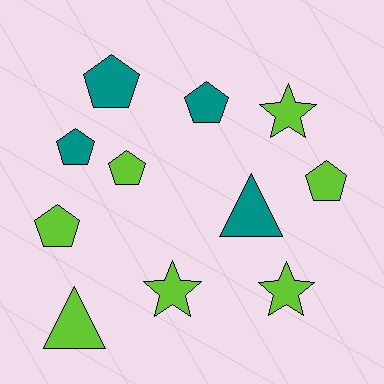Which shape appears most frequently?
Pentagon, with 6 objects.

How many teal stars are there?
There are no teal stars.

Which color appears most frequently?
Lime, with 7 objects.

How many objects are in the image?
There are 11 objects.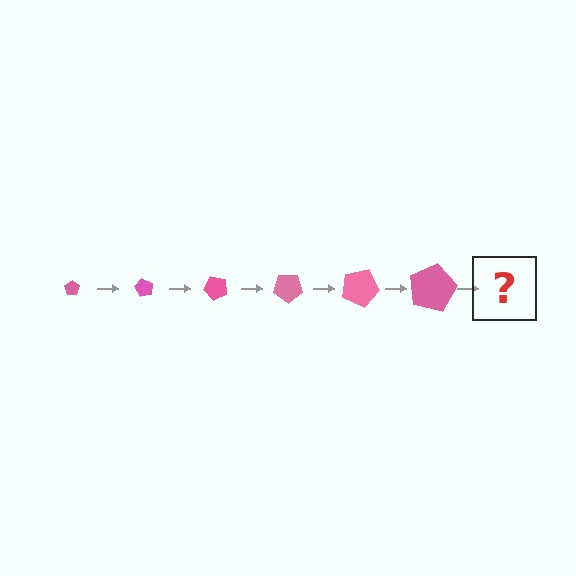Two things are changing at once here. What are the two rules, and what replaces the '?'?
The two rules are that the pentagon grows larger each step and it rotates 60 degrees each step. The '?' should be a pentagon, larger than the previous one and rotated 360 degrees from the start.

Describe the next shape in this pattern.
It should be a pentagon, larger than the previous one and rotated 360 degrees from the start.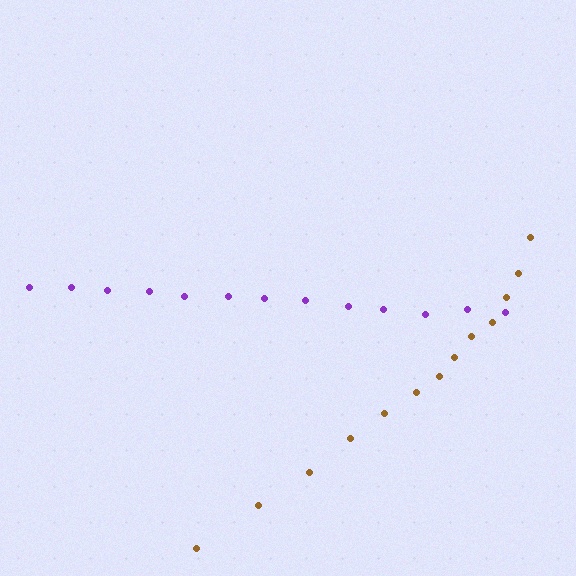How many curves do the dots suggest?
There are 2 distinct paths.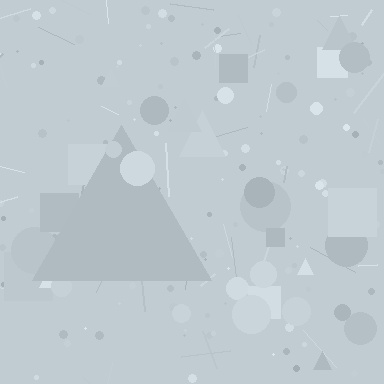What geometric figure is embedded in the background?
A triangle is embedded in the background.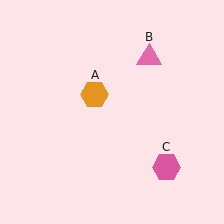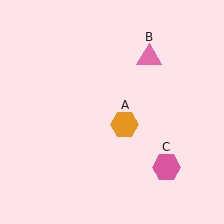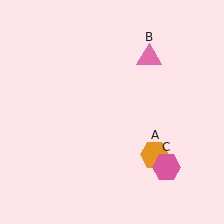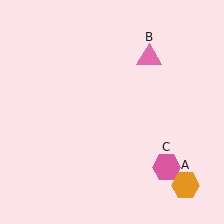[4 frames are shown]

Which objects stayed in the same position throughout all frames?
Pink triangle (object B) and pink hexagon (object C) remained stationary.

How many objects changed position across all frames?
1 object changed position: orange hexagon (object A).